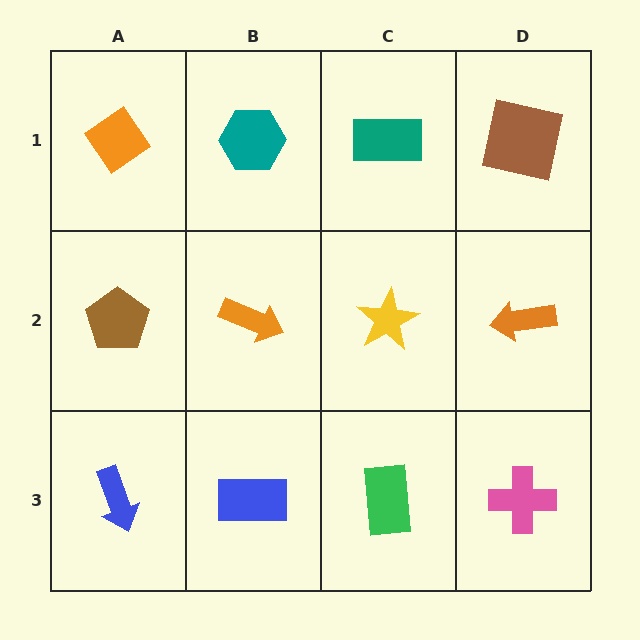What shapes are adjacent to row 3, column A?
A brown pentagon (row 2, column A), a blue rectangle (row 3, column B).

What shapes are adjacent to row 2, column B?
A teal hexagon (row 1, column B), a blue rectangle (row 3, column B), a brown pentagon (row 2, column A), a yellow star (row 2, column C).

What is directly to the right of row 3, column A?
A blue rectangle.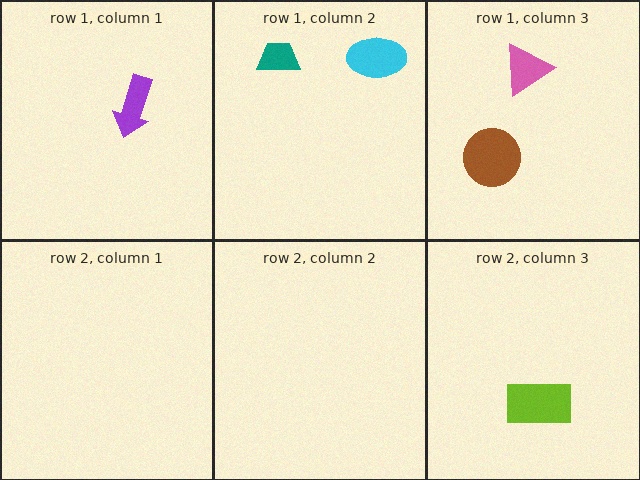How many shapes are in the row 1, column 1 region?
1.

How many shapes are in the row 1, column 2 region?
2.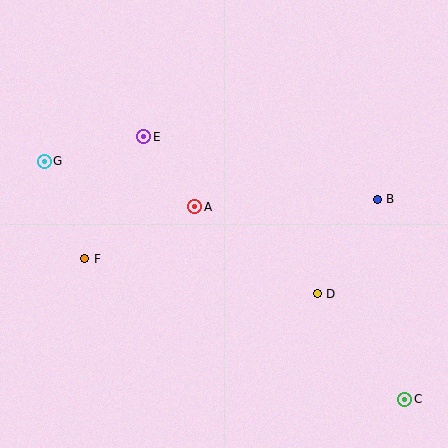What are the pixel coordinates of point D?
Point D is at (317, 294).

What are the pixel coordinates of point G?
Point G is at (44, 161).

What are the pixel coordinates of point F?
Point F is at (85, 259).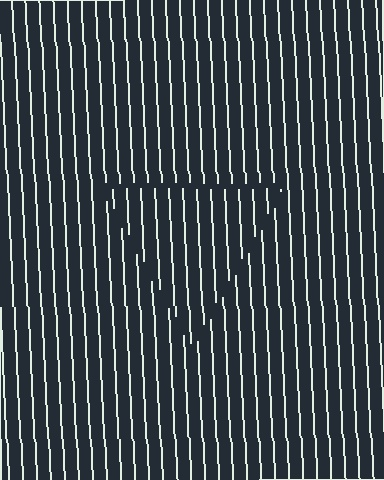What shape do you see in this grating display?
An illusory triangle. The interior of the shape contains the same grating, shifted by half a period — the contour is defined by the phase discontinuity where line-ends from the inner and outer gratings abut.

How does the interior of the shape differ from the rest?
The interior of the shape contains the same grating, shifted by half a period — the contour is defined by the phase discontinuity where line-ends from the inner and outer gratings abut.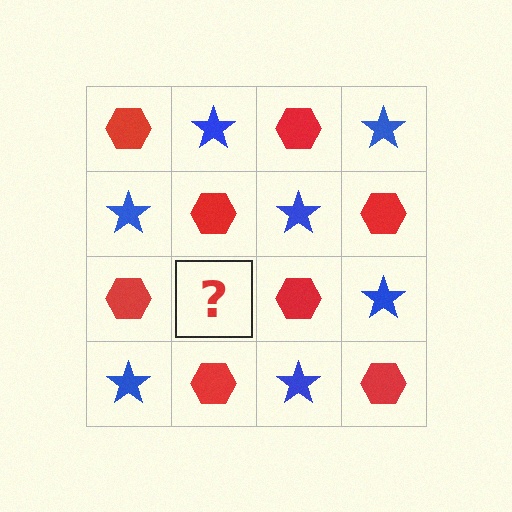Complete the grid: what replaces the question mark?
The question mark should be replaced with a blue star.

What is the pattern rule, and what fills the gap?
The rule is that it alternates red hexagon and blue star in a checkerboard pattern. The gap should be filled with a blue star.